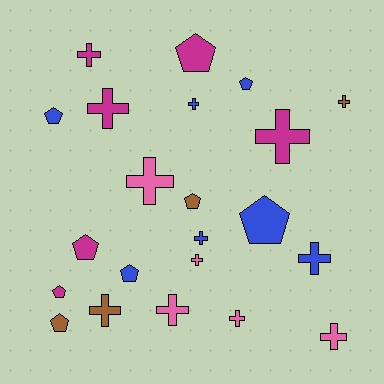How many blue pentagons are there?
There are 4 blue pentagons.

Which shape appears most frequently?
Cross, with 13 objects.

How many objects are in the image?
There are 22 objects.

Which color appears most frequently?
Blue, with 7 objects.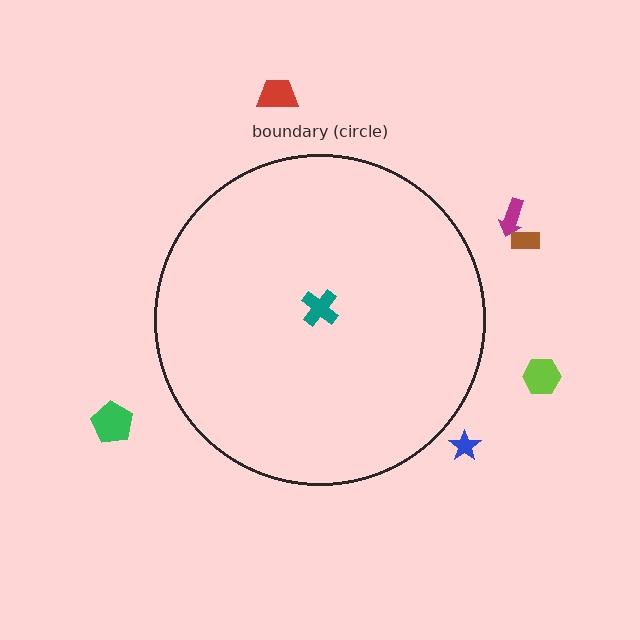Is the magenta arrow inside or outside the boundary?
Outside.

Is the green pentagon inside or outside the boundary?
Outside.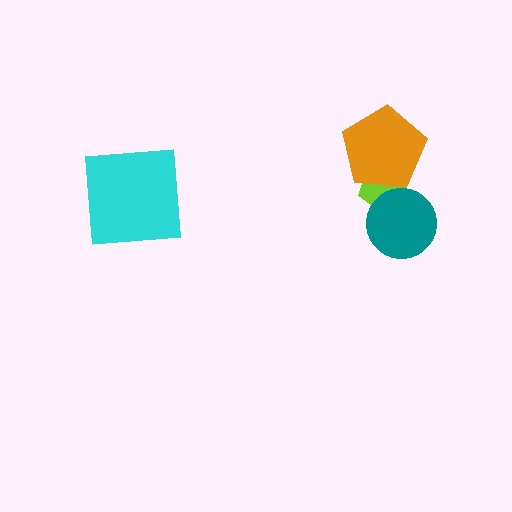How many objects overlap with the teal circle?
1 object overlaps with the teal circle.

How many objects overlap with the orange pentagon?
1 object overlaps with the orange pentagon.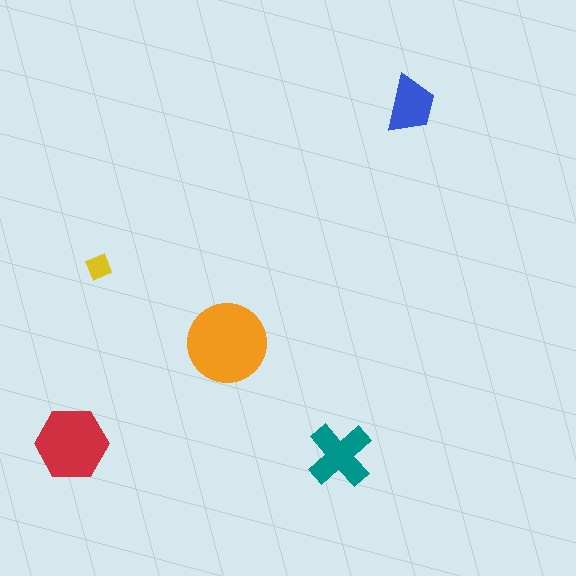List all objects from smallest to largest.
The yellow diamond, the blue trapezoid, the teal cross, the red hexagon, the orange circle.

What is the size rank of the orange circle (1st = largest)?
1st.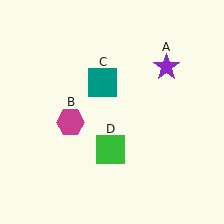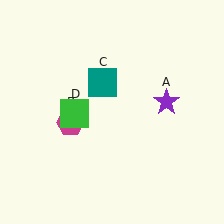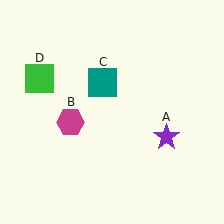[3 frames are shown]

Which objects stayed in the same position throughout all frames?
Magenta hexagon (object B) and teal square (object C) remained stationary.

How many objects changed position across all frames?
2 objects changed position: purple star (object A), green square (object D).